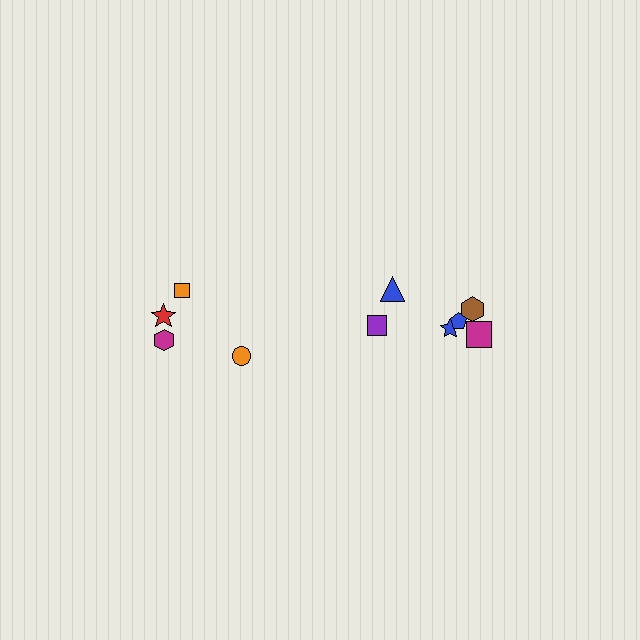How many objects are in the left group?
There are 4 objects.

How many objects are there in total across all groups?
There are 10 objects.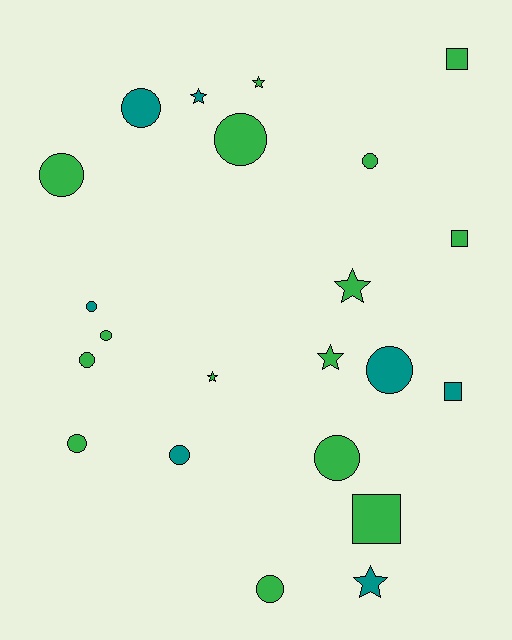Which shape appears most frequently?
Circle, with 12 objects.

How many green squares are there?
There are 3 green squares.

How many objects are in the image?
There are 22 objects.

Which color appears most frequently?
Green, with 15 objects.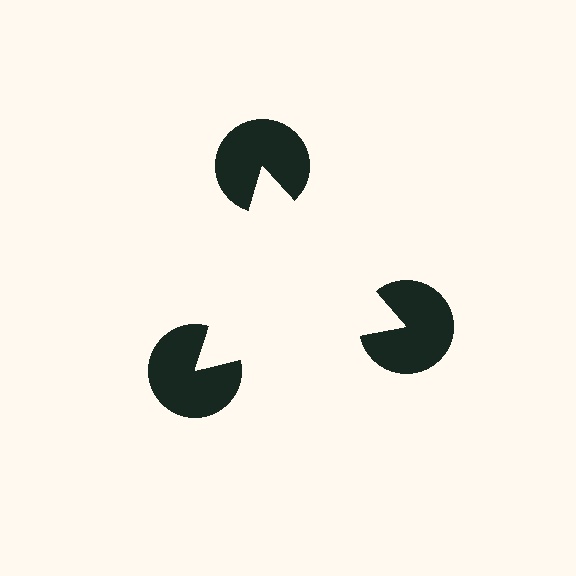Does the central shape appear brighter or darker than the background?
It typically appears slightly brighter than the background, even though no actual brightness change is drawn.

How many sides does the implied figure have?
3 sides.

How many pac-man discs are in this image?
There are 3 — one at each vertex of the illusory triangle.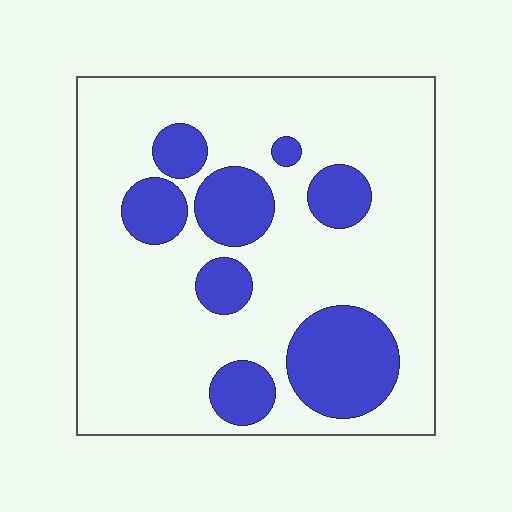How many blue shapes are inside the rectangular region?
8.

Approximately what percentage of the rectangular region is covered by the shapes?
Approximately 25%.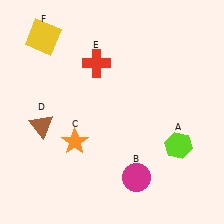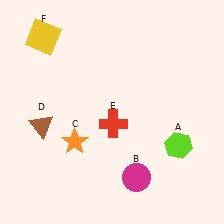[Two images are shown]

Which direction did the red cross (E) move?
The red cross (E) moved down.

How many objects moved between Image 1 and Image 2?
1 object moved between the two images.